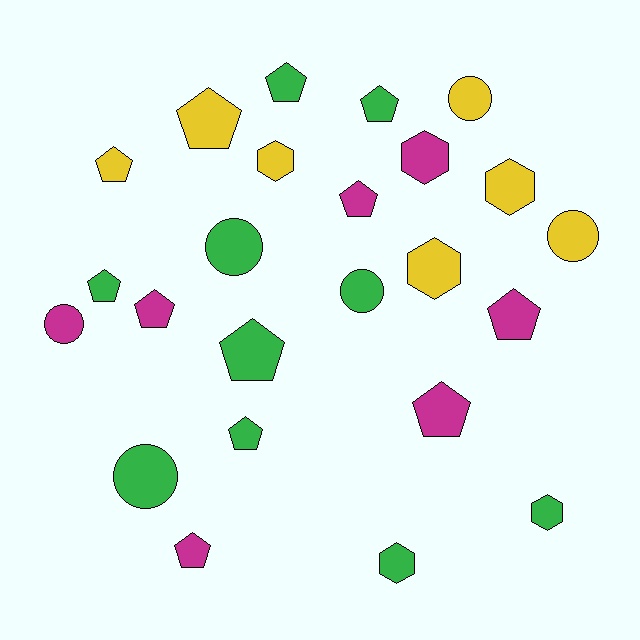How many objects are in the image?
There are 24 objects.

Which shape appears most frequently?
Pentagon, with 12 objects.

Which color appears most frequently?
Green, with 10 objects.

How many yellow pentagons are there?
There are 2 yellow pentagons.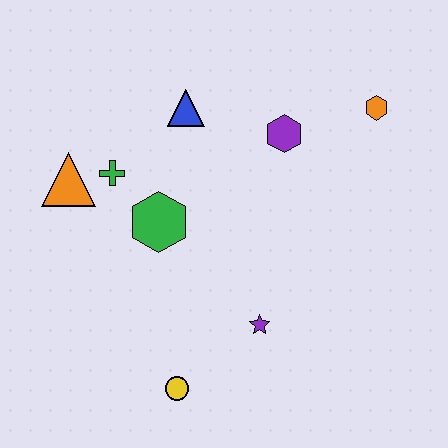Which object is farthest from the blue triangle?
The yellow circle is farthest from the blue triangle.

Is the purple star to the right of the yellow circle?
Yes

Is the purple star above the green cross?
No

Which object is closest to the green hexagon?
The green cross is closest to the green hexagon.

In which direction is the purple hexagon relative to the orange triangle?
The purple hexagon is to the right of the orange triangle.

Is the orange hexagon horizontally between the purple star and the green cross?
No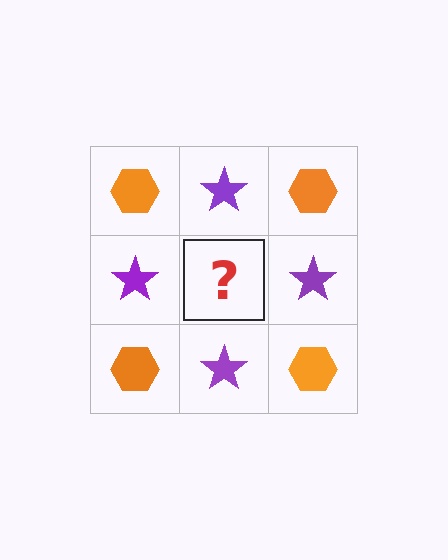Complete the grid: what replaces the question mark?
The question mark should be replaced with an orange hexagon.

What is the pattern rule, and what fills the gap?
The rule is that it alternates orange hexagon and purple star in a checkerboard pattern. The gap should be filled with an orange hexagon.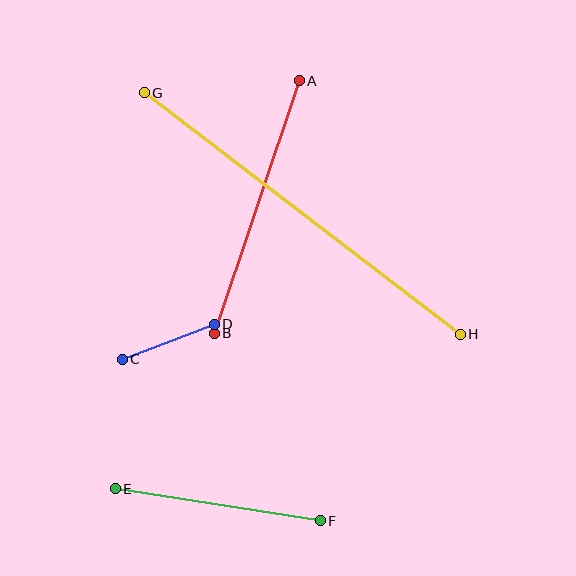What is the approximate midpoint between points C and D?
The midpoint is at approximately (168, 342) pixels.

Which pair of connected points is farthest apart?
Points G and H are farthest apart.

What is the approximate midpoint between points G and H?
The midpoint is at approximately (302, 213) pixels.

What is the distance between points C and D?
The distance is approximately 99 pixels.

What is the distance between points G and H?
The distance is approximately 398 pixels.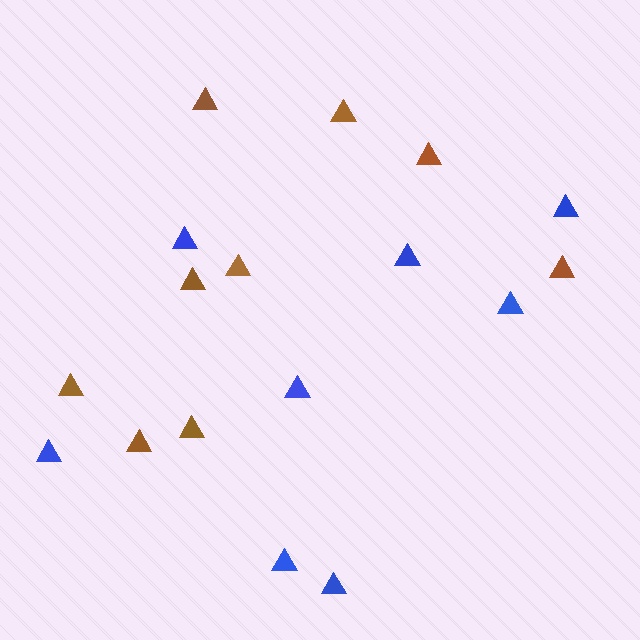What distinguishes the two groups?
There are 2 groups: one group of brown triangles (9) and one group of blue triangles (8).